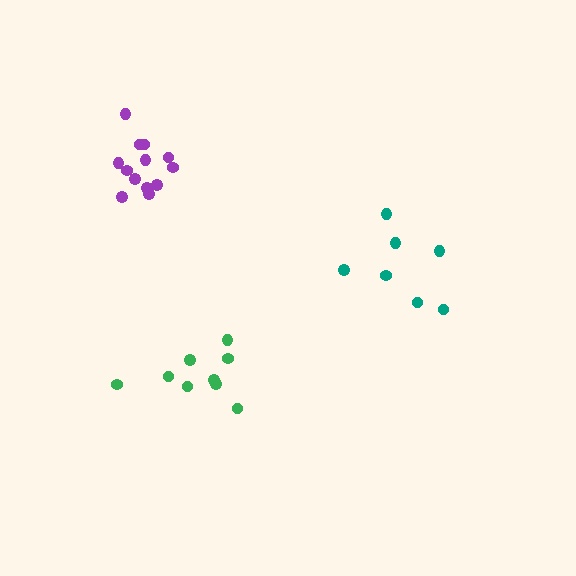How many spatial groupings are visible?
There are 3 spatial groupings.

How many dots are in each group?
Group 1: 9 dots, Group 2: 7 dots, Group 3: 13 dots (29 total).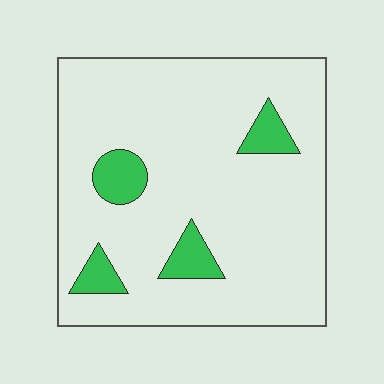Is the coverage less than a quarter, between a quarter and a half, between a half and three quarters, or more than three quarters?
Less than a quarter.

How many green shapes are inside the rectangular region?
4.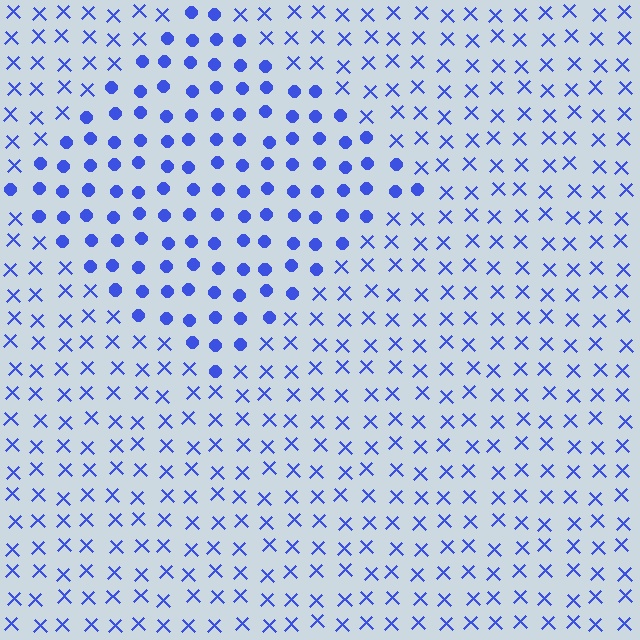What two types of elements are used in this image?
The image uses circles inside the diamond region and X marks outside it.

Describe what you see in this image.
The image is filled with small blue elements arranged in a uniform grid. A diamond-shaped region contains circles, while the surrounding area contains X marks. The boundary is defined purely by the change in element shape.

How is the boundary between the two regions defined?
The boundary is defined by a change in element shape: circles inside vs. X marks outside. All elements share the same color and spacing.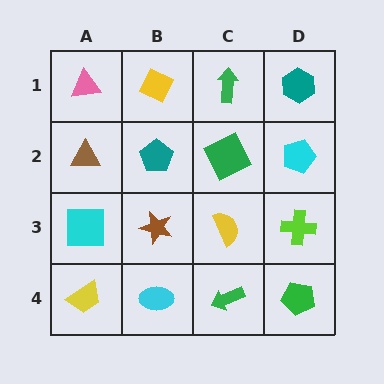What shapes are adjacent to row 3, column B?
A teal pentagon (row 2, column B), a cyan ellipse (row 4, column B), a cyan square (row 3, column A), a yellow semicircle (row 3, column C).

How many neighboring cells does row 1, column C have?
3.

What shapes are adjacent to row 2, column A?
A pink triangle (row 1, column A), a cyan square (row 3, column A), a teal pentagon (row 2, column B).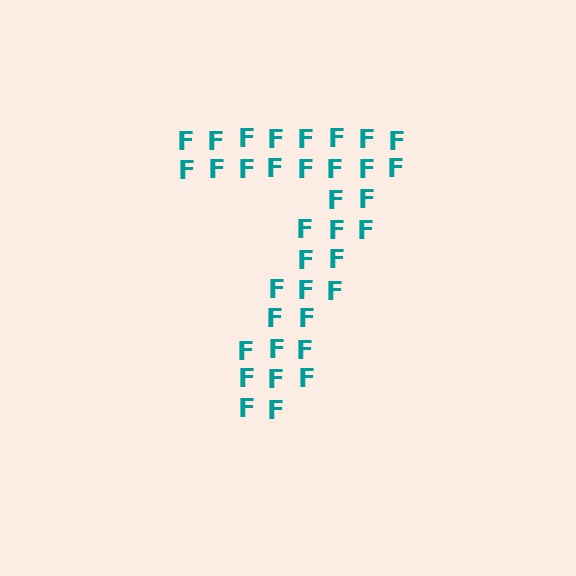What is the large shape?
The large shape is the digit 7.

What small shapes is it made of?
It is made of small letter F's.